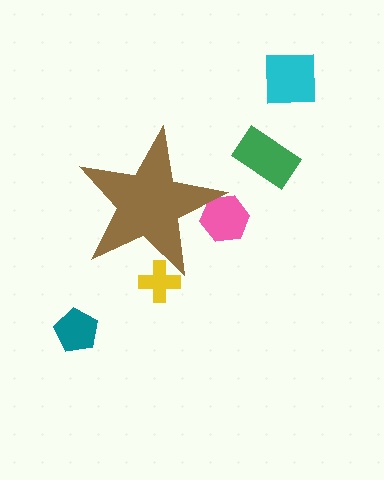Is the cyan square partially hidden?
No, the cyan square is fully visible.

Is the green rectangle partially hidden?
No, the green rectangle is fully visible.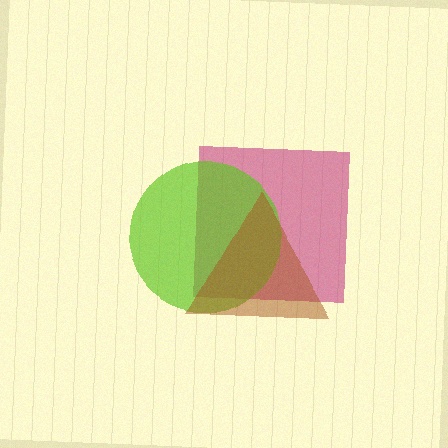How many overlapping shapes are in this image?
There are 3 overlapping shapes in the image.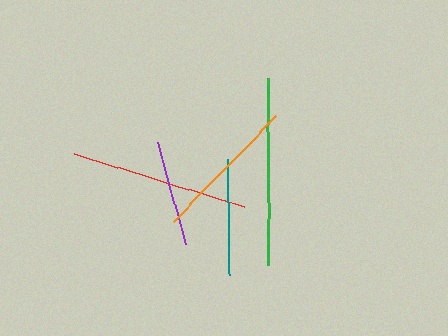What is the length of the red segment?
The red segment is approximately 177 pixels long.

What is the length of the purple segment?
The purple segment is approximately 106 pixels long.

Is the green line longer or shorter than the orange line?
The green line is longer than the orange line.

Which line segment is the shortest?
The purple line is the shortest at approximately 106 pixels.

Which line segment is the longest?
The green line is the longest at approximately 187 pixels.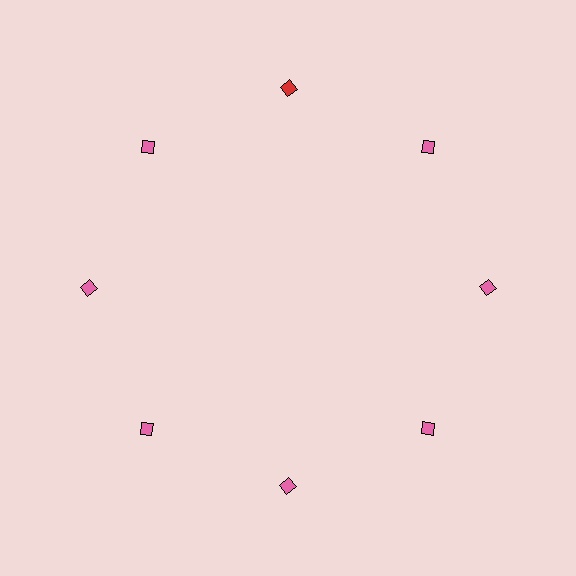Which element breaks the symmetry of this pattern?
The red diamond at roughly the 12 o'clock position breaks the symmetry. All other shapes are pink diamonds.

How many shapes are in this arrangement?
There are 8 shapes arranged in a ring pattern.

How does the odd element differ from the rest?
It has a different color: red instead of pink.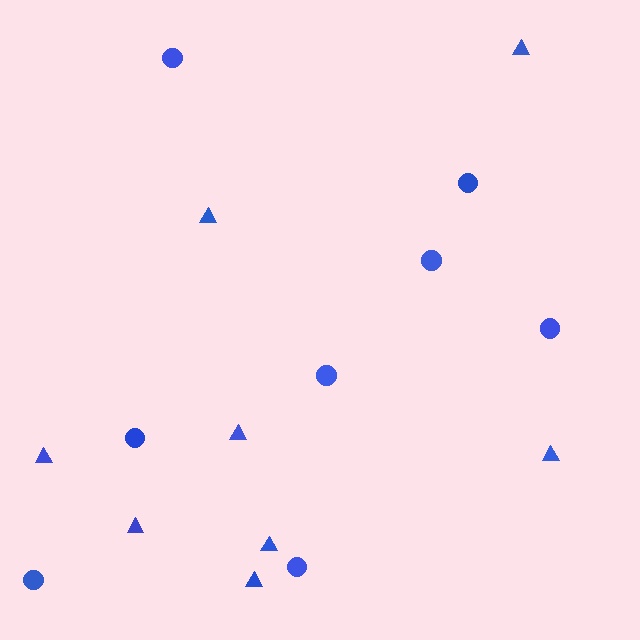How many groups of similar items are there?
There are 2 groups: one group of triangles (8) and one group of circles (8).